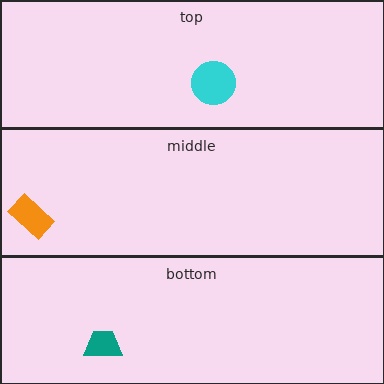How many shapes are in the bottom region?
1.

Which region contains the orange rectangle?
The middle region.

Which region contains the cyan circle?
The top region.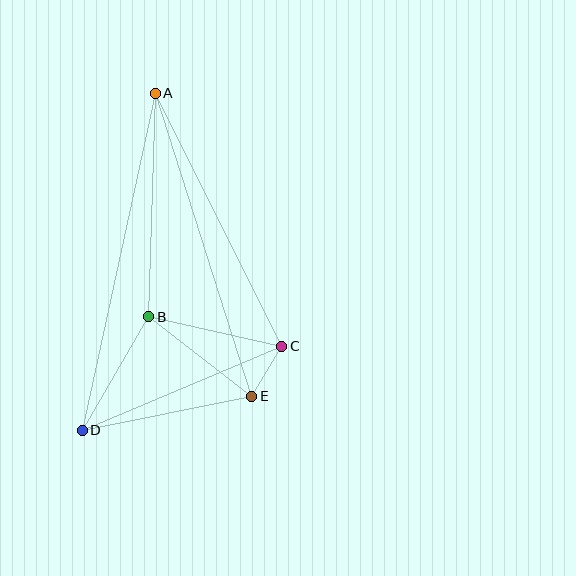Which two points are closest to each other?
Points C and E are closest to each other.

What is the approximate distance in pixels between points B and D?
The distance between B and D is approximately 132 pixels.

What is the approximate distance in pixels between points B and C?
The distance between B and C is approximately 136 pixels.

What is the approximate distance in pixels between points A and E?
The distance between A and E is approximately 318 pixels.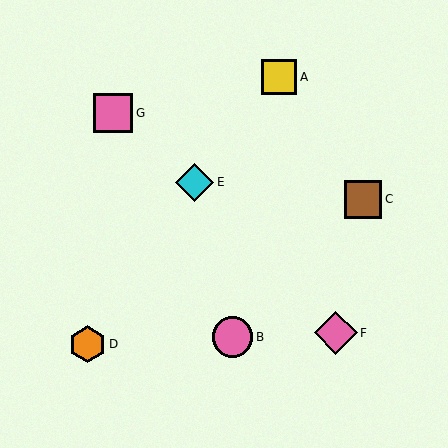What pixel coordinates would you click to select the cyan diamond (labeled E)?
Click at (195, 182) to select the cyan diamond E.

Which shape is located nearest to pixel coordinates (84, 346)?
The orange hexagon (labeled D) at (88, 344) is nearest to that location.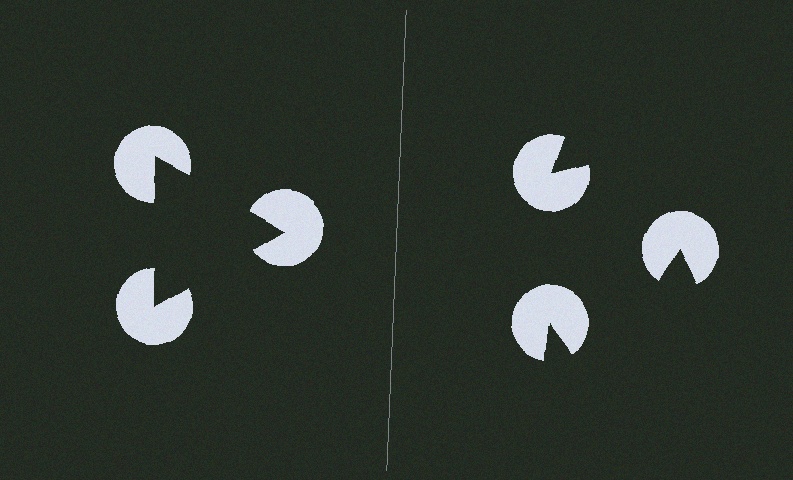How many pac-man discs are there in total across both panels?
6 — 3 on each side.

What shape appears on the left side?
An illusory triangle.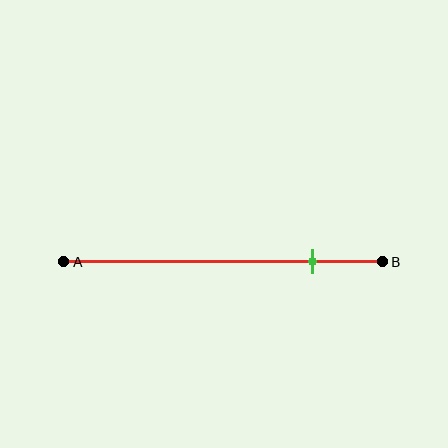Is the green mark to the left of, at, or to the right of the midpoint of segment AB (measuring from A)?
The green mark is to the right of the midpoint of segment AB.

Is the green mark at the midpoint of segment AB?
No, the mark is at about 80% from A, not at the 50% midpoint.